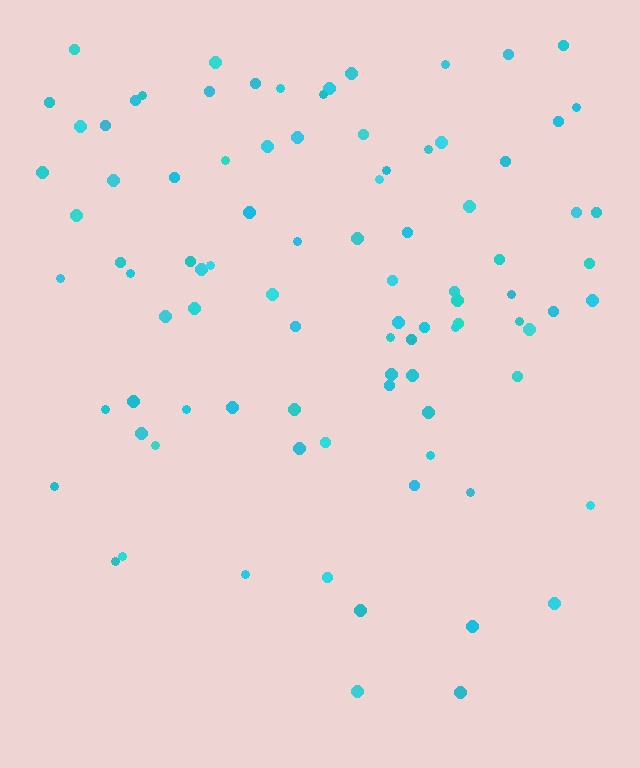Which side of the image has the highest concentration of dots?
The top.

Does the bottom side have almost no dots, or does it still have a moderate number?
Still a moderate number, just noticeably fewer than the top.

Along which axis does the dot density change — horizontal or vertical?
Vertical.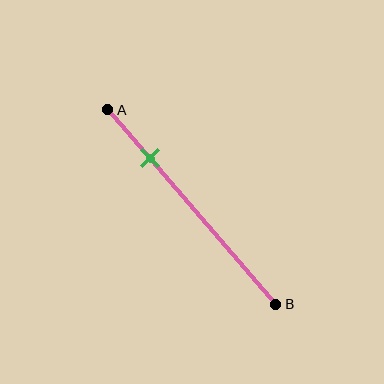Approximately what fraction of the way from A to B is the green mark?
The green mark is approximately 25% of the way from A to B.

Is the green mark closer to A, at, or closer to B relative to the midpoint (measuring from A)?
The green mark is closer to point A than the midpoint of segment AB.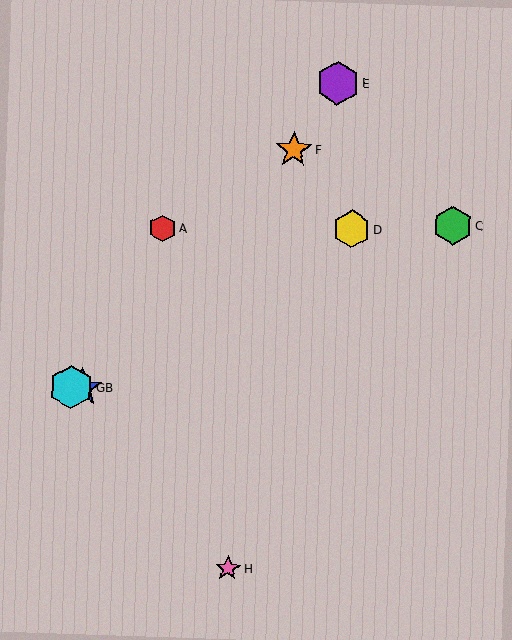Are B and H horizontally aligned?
No, B is at y≈387 and H is at y≈568.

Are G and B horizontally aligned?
Yes, both are at y≈387.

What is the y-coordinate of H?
Object H is at y≈568.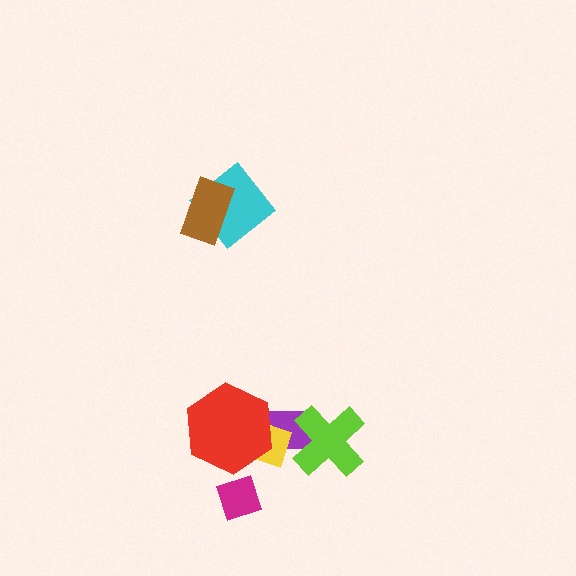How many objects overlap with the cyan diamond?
1 object overlaps with the cyan diamond.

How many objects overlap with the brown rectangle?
1 object overlaps with the brown rectangle.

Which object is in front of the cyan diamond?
The brown rectangle is in front of the cyan diamond.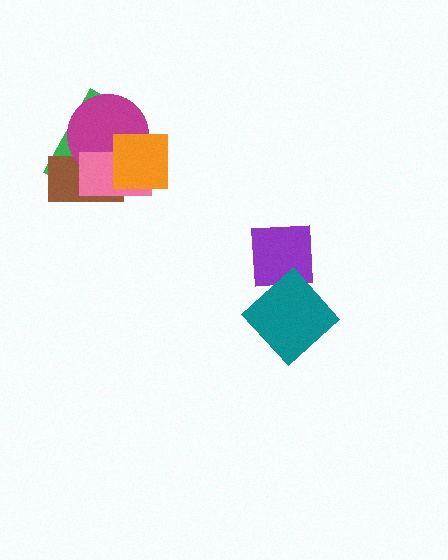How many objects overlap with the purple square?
1 object overlaps with the purple square.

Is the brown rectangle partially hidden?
Yes, it is partially covered by another shape.